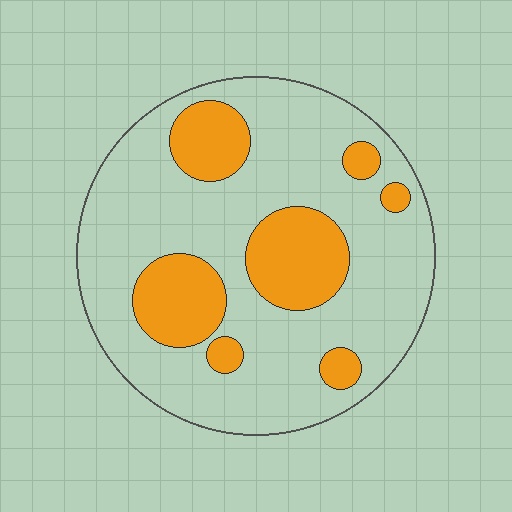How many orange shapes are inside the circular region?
7.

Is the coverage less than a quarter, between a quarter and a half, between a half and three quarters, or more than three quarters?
Between a quarter and a half.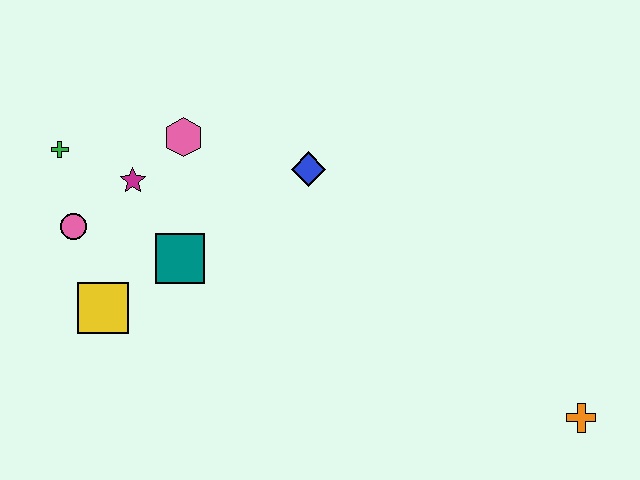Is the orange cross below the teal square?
Yes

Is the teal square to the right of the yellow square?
Yes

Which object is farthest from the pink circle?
The orange cross is farthest from the pink circle.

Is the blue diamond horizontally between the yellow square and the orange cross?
Yes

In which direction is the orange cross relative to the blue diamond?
The orange cross is to the right of the blue diamond.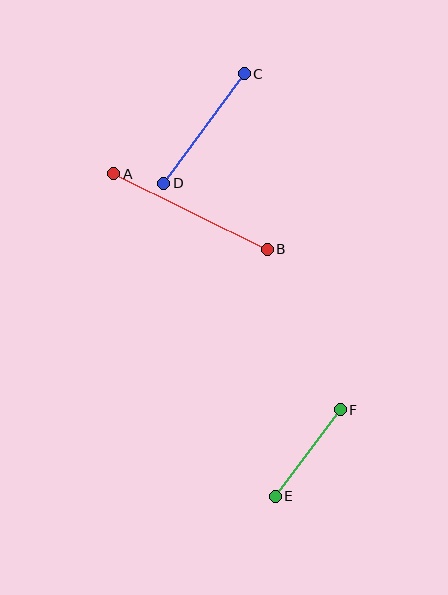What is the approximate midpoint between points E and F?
The midpoint is at approximately (308, 453) pixels.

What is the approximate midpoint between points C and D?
The midpoint is at approximately (204, 128) pixels.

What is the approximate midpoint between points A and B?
The midpoint is at approximately (191, 212) pixels.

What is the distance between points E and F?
The distance is approximately 108 pixels.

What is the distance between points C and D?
The distance is approximately 136 pixels.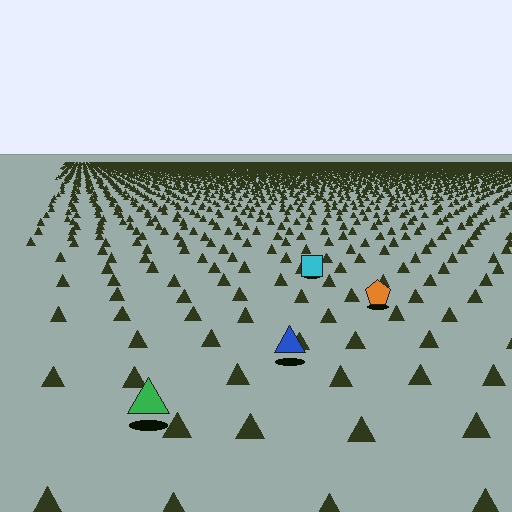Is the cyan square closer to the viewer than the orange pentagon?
No. The orange pentagon is closer — you can tell from the texture gradient: the ground texture is coarser near it.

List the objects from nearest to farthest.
From nearest to farthest: the green triangle, the blue triangle, the orange pentagon, the cyan square.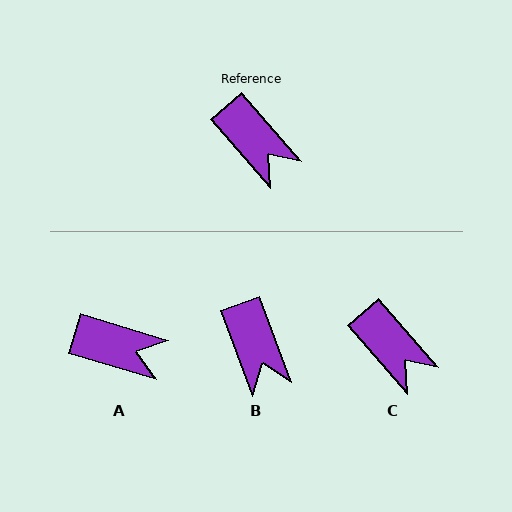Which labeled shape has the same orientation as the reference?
C.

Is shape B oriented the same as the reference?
No, it is off by about 21 degrees.